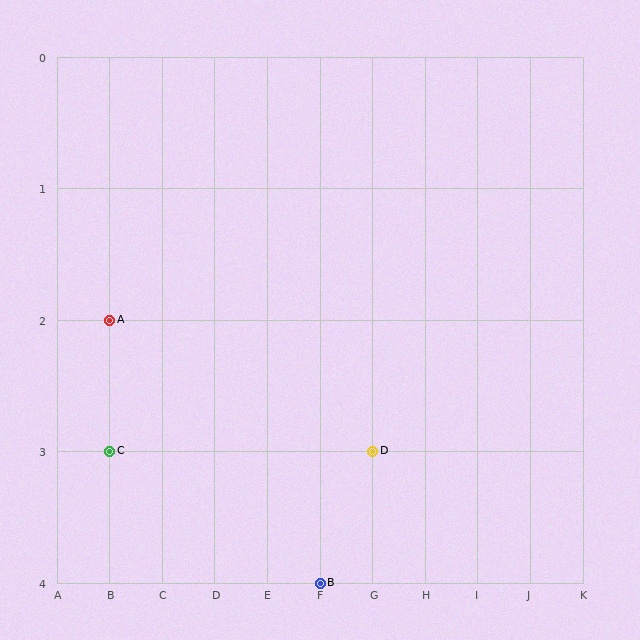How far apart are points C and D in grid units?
Points C and D are 5 columns apart.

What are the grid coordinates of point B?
Point B is at grid coordinates (F, 4).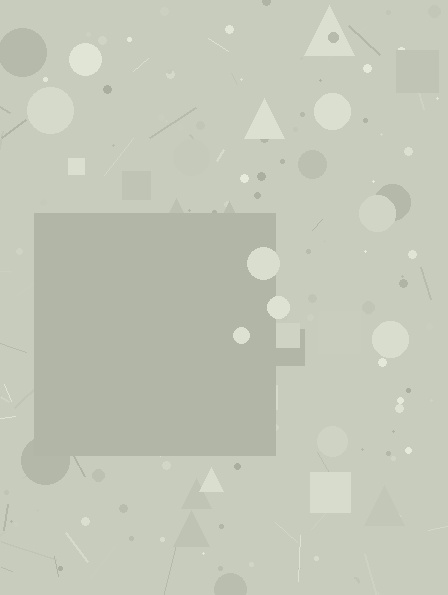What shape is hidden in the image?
A square is hidden in the image.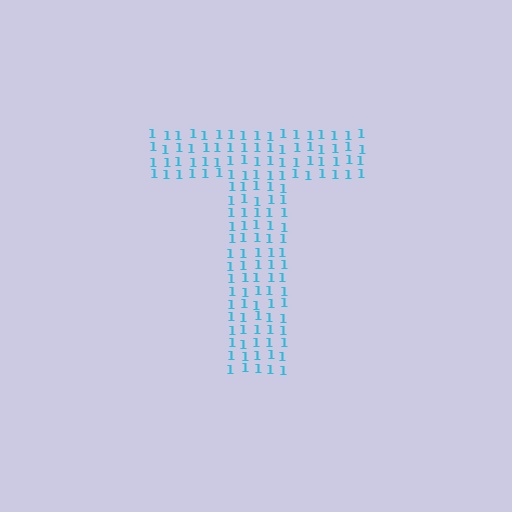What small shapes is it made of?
It is made of small digit 1's.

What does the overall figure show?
The overall figure shows the letter T.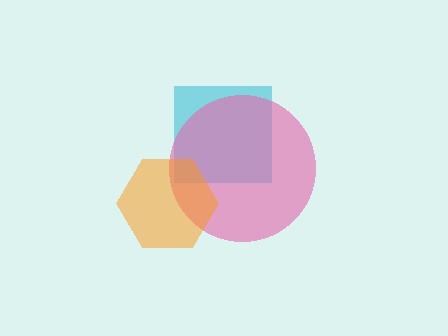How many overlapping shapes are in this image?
There are 3 overlapping shapes in the image.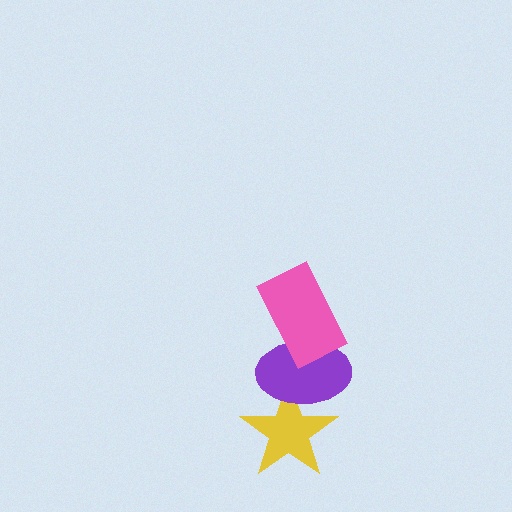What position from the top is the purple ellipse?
The purple ellipse is 2nd from the top.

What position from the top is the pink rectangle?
The pink rectangle is 1st from the top.